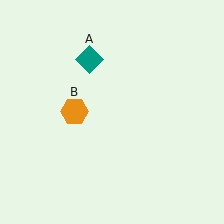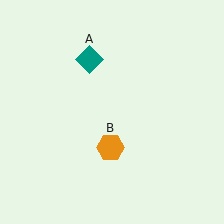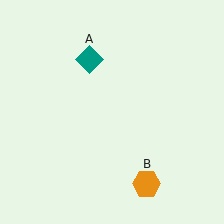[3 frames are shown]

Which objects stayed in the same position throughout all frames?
Teal diamond (object A) remained stationary.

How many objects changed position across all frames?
1 object changed position: orange hexagon (object B).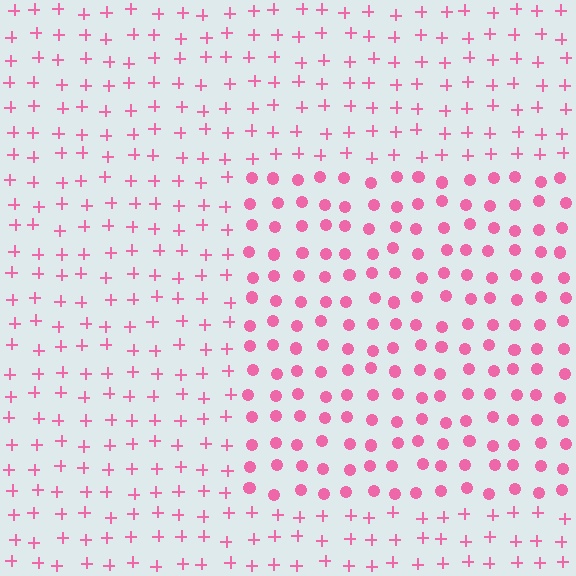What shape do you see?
I see a rectangle.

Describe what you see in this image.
The image is filled with small pink elements arranged in a uniform grid. A rectangle-shaped region contains circles, while the surrounding area contains plus signs. The boundary is defined purely by the change in element shape.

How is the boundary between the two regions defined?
The boundary is defined by a change in element shape: circles inside vs. plus signs outside. All elements share the same color and spacing.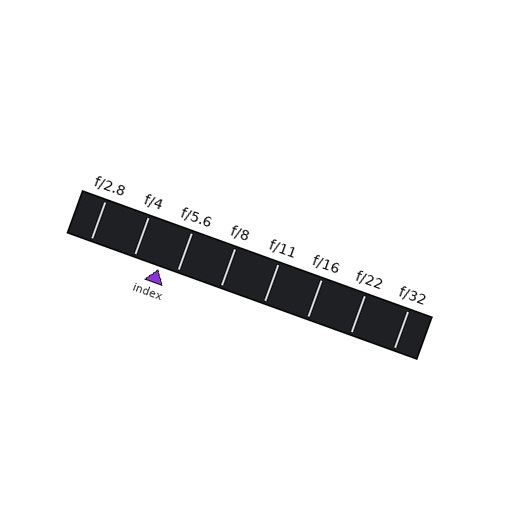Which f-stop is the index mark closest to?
The index mark is closest to f/5.6.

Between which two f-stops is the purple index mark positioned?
The index mark is between f/4 and f/5.6.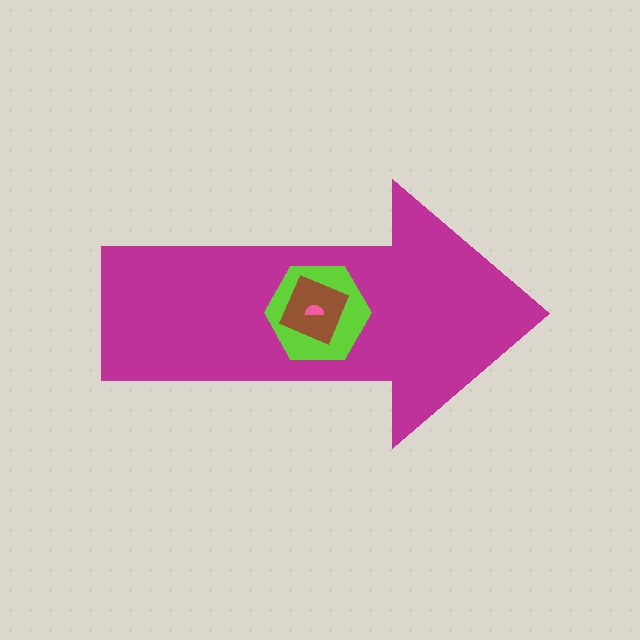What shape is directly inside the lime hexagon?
The brown diamond.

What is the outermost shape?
The magenta arrow.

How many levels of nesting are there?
4.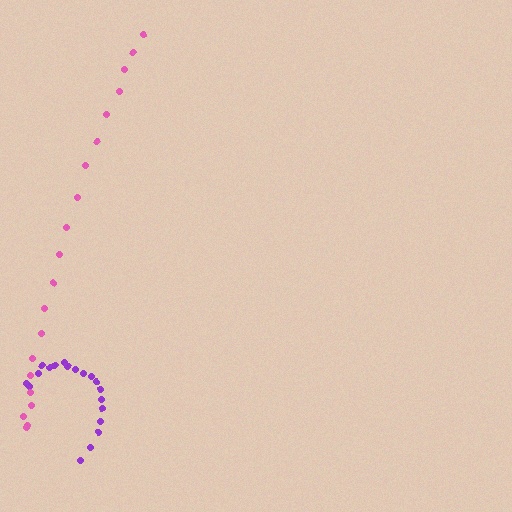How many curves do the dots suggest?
There are 2 distinct paths.